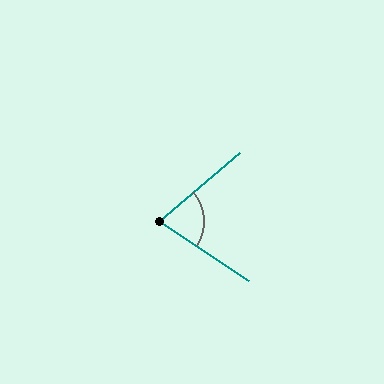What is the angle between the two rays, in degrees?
Approximately 74 degrees.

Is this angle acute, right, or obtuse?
It is acute.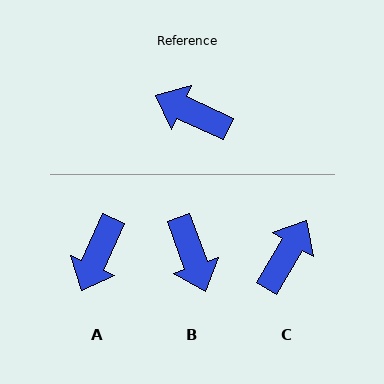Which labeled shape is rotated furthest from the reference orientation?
B, about 135 degrees away.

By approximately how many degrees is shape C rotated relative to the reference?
Approximately 96 degrees clockwise.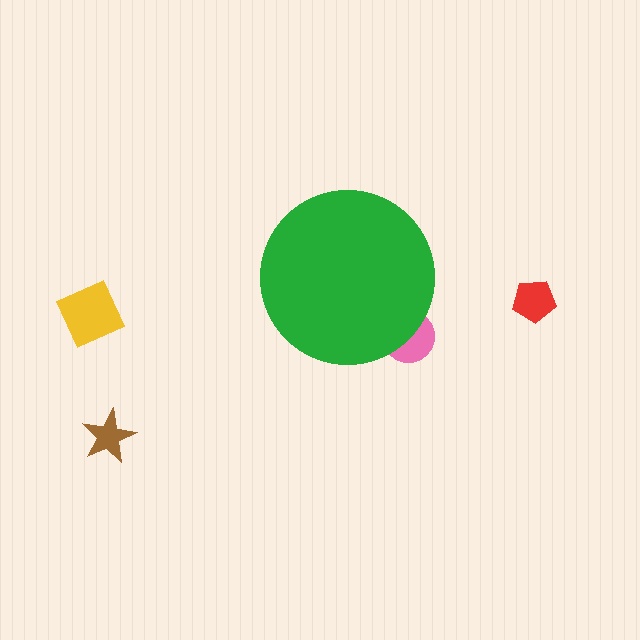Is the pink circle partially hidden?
Yes, the pink circle is partially hidden behind the green circle.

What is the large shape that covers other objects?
A green circle.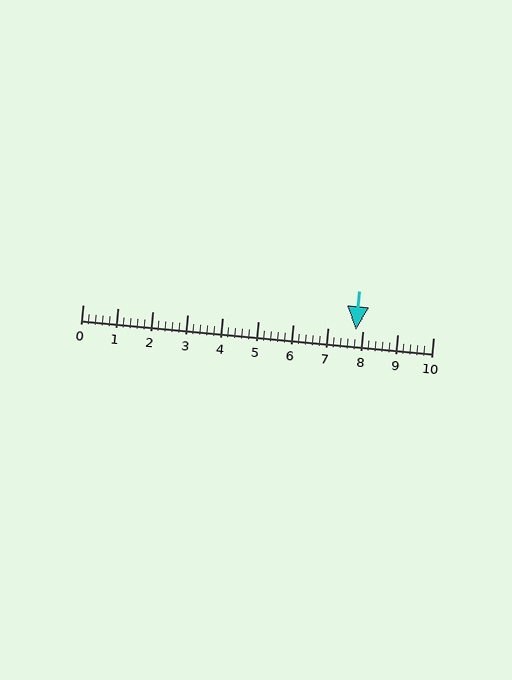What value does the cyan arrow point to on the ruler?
The cyan arrow points to approximately 7.8.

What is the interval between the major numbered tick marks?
The major tick marks are spaced 1 units apart.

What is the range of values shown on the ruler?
The ruler shows values from 0 to 10.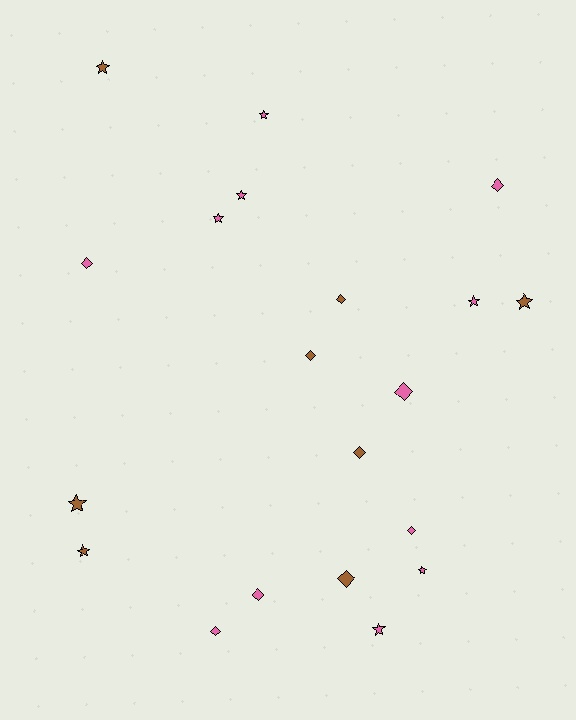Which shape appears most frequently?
Star, with 10 objects.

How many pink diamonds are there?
There are 6 pink diamonds.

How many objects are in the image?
There are 20 objects.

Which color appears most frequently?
Pink, with 12 objects.